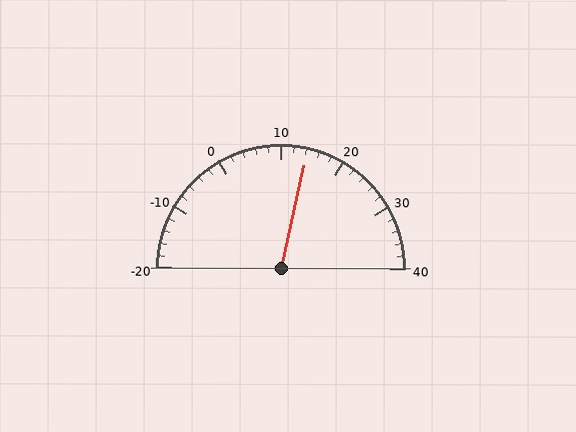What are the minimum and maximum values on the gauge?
The gauge ranges from -20 to 40.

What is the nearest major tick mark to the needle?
The nearest major tick mark is 10.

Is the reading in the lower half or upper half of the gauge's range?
The reading is in the upper half of the range (-20 to 40).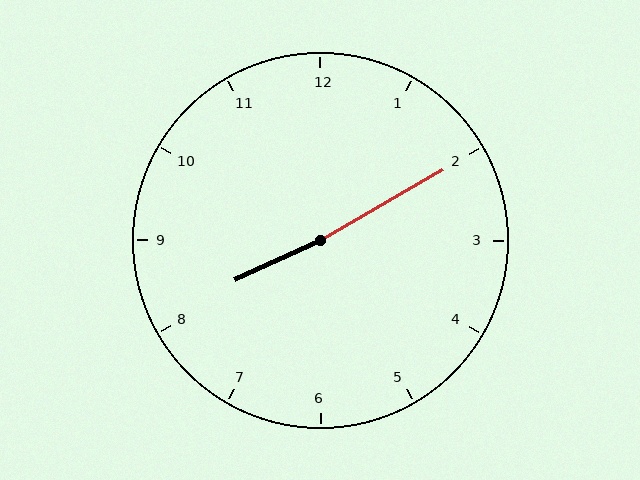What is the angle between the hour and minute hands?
Approximately 175 degrees.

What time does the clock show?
8:10.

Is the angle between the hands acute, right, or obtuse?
It is obtuse.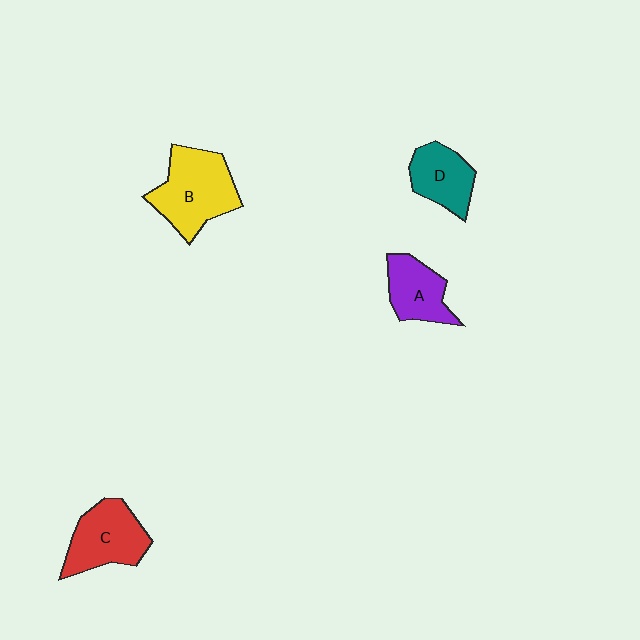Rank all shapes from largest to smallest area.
From largest to smallest: B (yellow), C (red), A (purple), D (teal).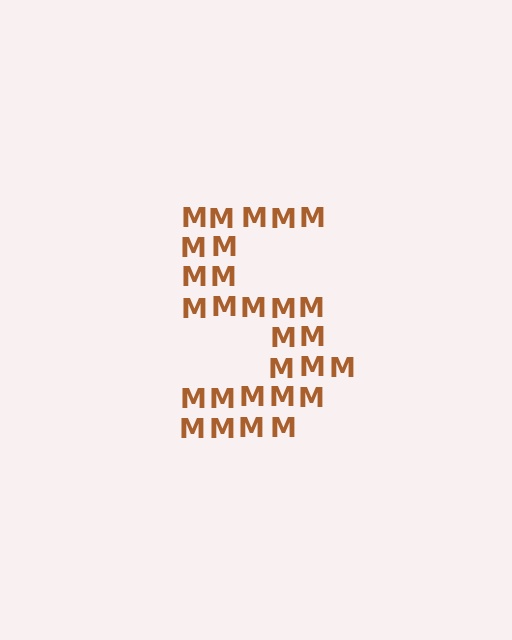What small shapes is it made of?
It is made of small letter M's.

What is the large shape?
The large shape is the digit 5.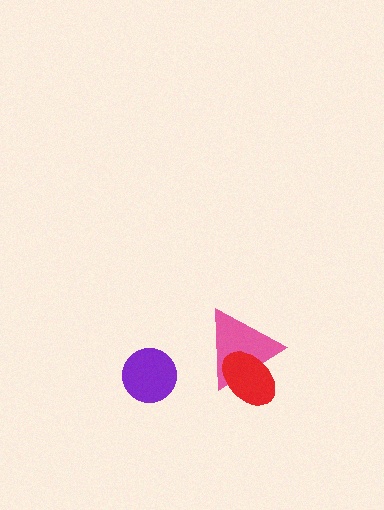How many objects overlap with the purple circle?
0 objects overlap with the purple circle.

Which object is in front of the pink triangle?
The red ellipse is in front of the pink triangle.